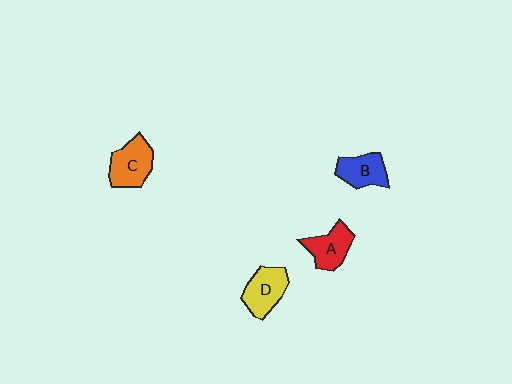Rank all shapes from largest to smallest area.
From largest to smallest: C (orange), D (yellow), A (red), B (blue).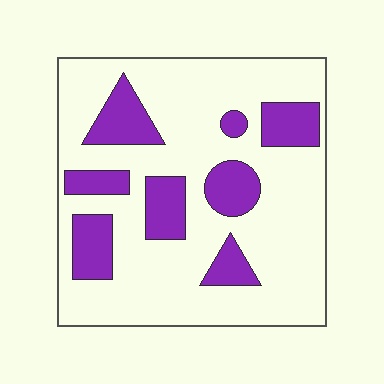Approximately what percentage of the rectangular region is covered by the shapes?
Approximately 25%.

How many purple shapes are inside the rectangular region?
8.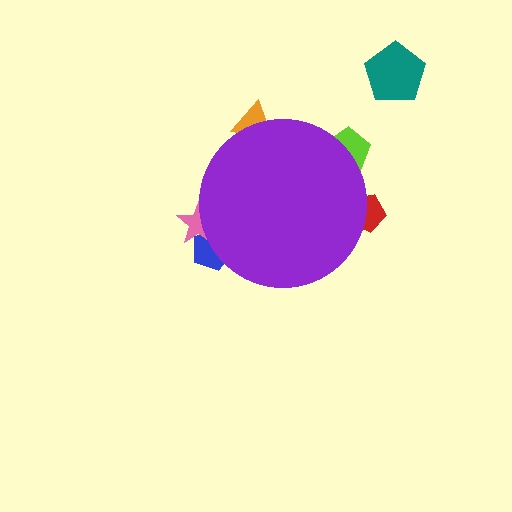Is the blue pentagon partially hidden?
Yes, the blue pentagon is partially hidden behind the purple circle.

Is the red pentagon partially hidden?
Yes, the red pentagon is partially hidden behind the purple circle.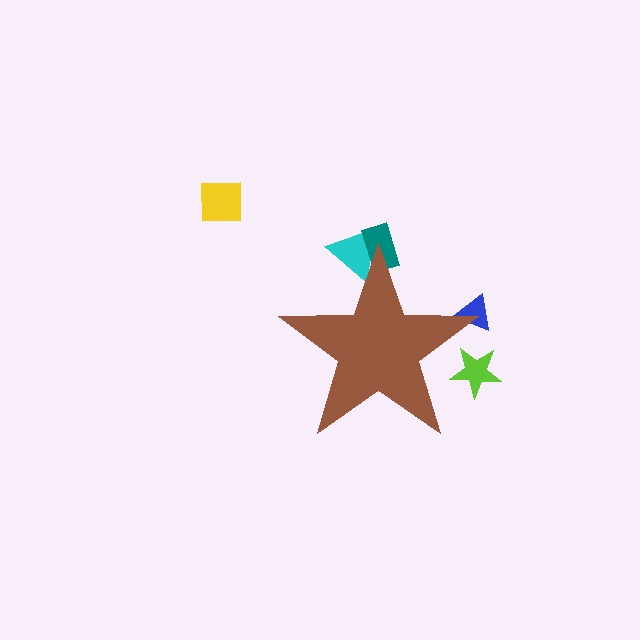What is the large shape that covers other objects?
A brown star.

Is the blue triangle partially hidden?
Yes, the blue triangle is partially hidden behind the brown star.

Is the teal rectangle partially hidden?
Yes, the teal rectangle is partially hidden behind the brown star.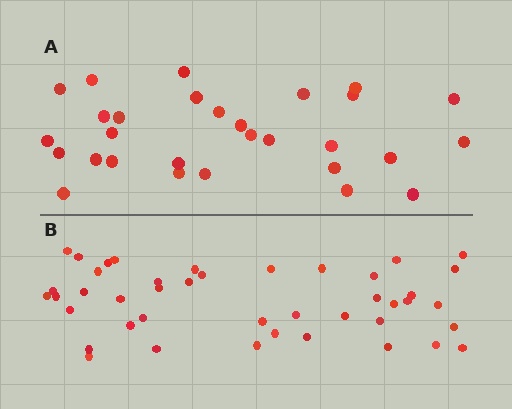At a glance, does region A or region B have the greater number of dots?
Region B (the bottom region) has more dots.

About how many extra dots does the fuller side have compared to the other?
Region B has approximately 15 more dots than region A.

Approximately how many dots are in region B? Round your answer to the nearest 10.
About 40 dots. (The exact count is 43, which rounds to 40.)